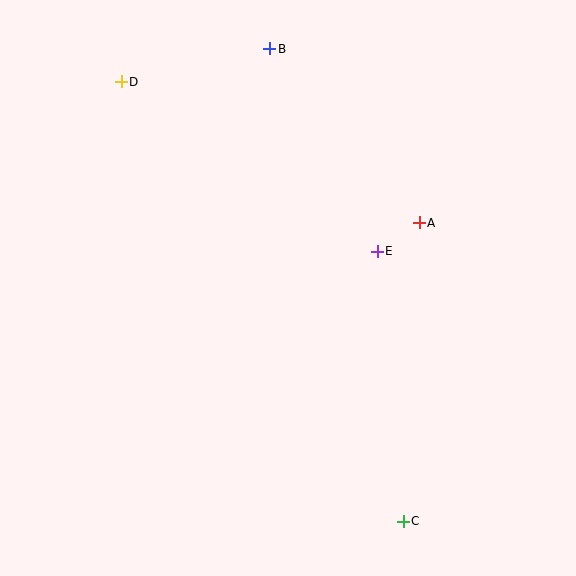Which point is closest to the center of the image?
Point E at (377, 251) is closest to the center.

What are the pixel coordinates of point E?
Point E is at (377, 251).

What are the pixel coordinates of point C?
Point C is at (403, 521).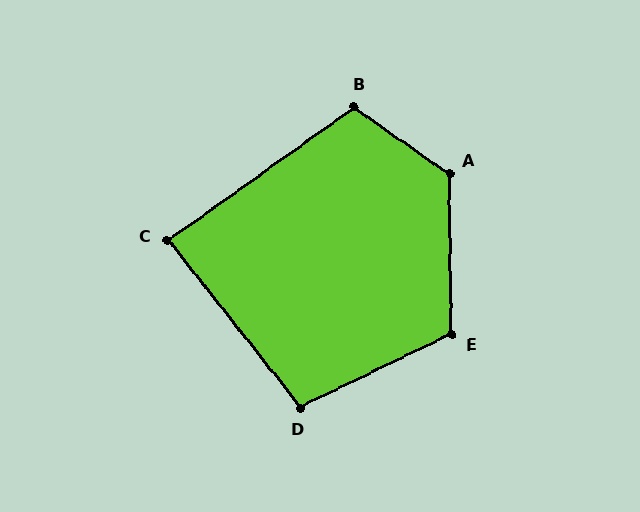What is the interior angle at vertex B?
Approximately 109 degrees (obtuse).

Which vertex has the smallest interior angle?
C, at approximately 87 degrees.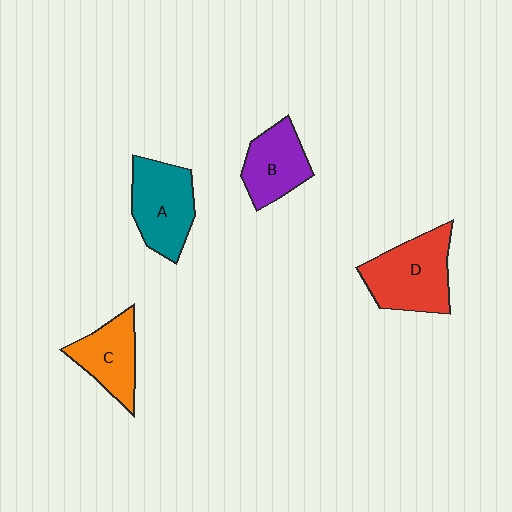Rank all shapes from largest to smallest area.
From largest to smallest: D (red), A (teal), C (orange), B (purple).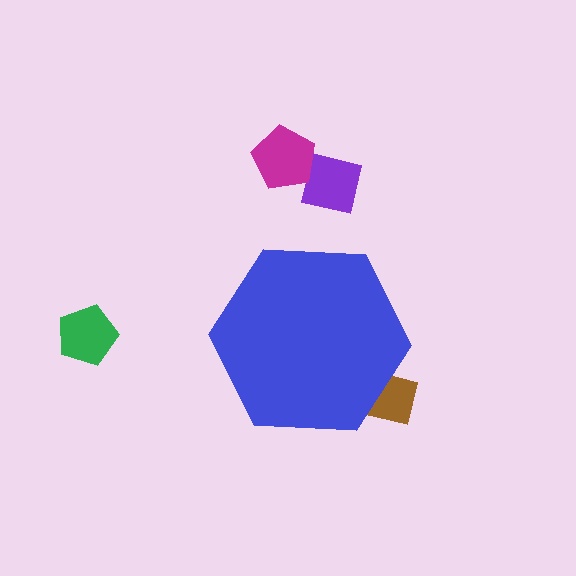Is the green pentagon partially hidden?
No, the green pentagon is fully visible.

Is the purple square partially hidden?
No, the purple square is fully visible.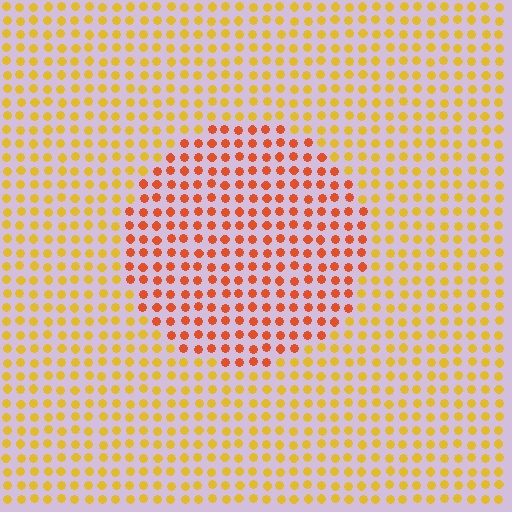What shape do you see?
I see a circle.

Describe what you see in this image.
The image is filled with small yellow elements in a uniform arrangement. A circle-shaped region is visible where the elements are tinted to a slightly different hue, forming a subtle color boundary.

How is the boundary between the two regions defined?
The boundary is defined purely by a slight shift in hue (about 35 degrees). Spacing, size, and orientation are identical on both sides.